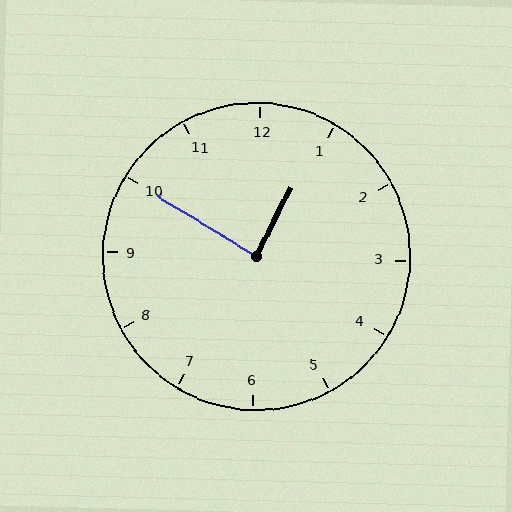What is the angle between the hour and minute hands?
Approximately 85 degrees.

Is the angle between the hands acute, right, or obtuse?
It is right.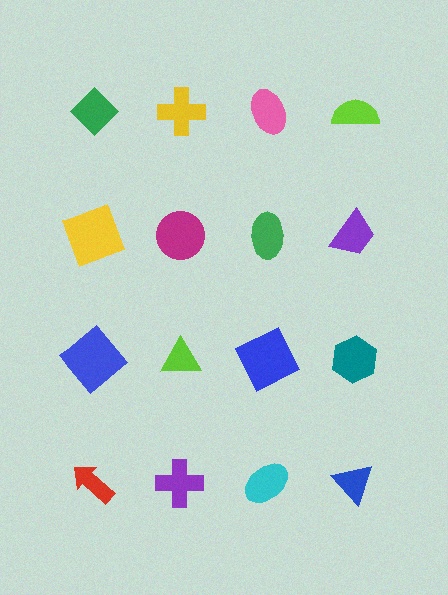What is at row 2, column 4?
A purple trapezoid.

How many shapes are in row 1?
4 shapes.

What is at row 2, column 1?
A yellow square.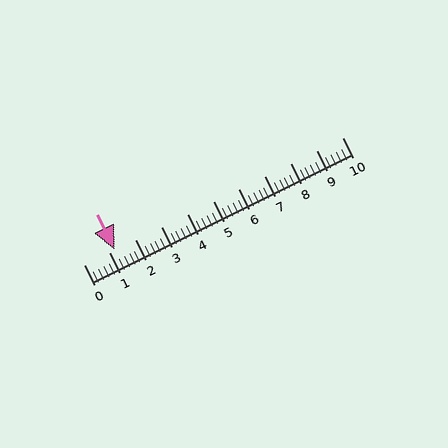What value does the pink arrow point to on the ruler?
The pink arrow points to approximately 1.2.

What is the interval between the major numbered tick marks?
The major tick marks are spaced 1 units apart.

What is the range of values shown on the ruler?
The ruler shows values from 0 to 10.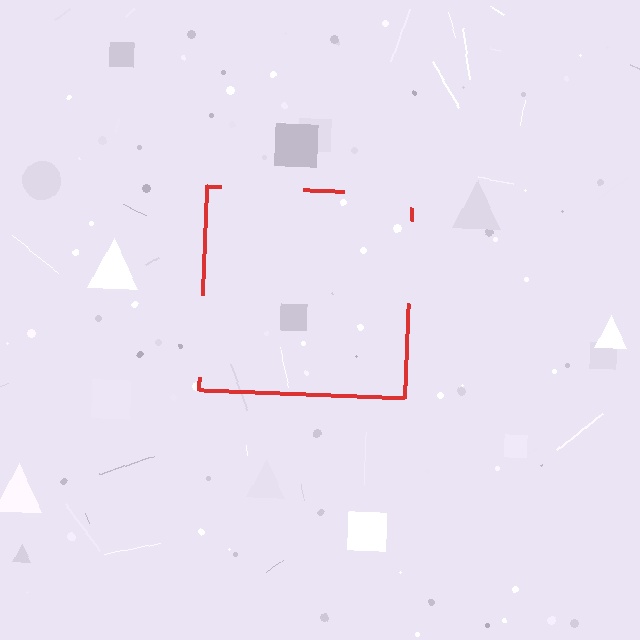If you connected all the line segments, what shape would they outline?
They would outline a square.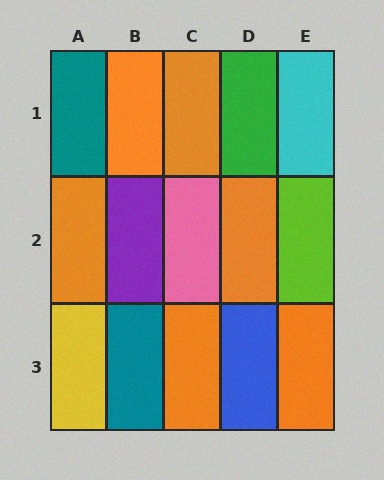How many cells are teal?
2 cells are teal.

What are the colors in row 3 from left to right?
Yellow, teal, orange, blue, orange.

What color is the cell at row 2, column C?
Pink.